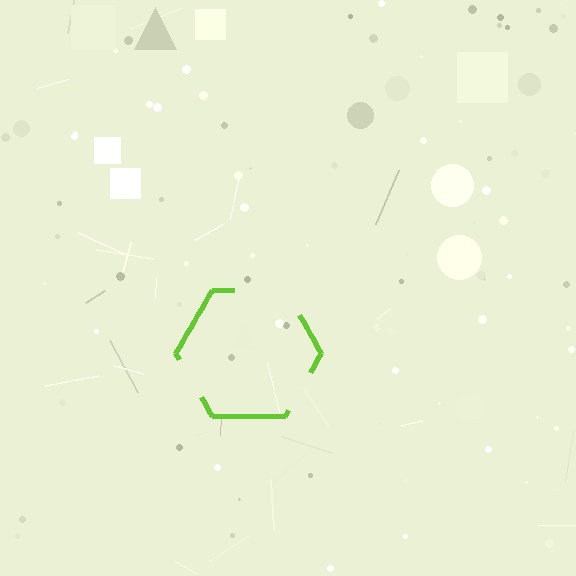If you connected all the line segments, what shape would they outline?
They would outline a hexagon.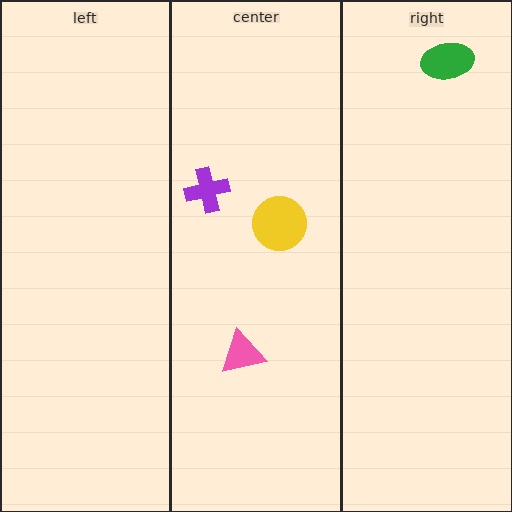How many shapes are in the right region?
1.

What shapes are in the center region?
The pink triangle, the purple cross, the yellow circle.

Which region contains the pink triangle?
The center region.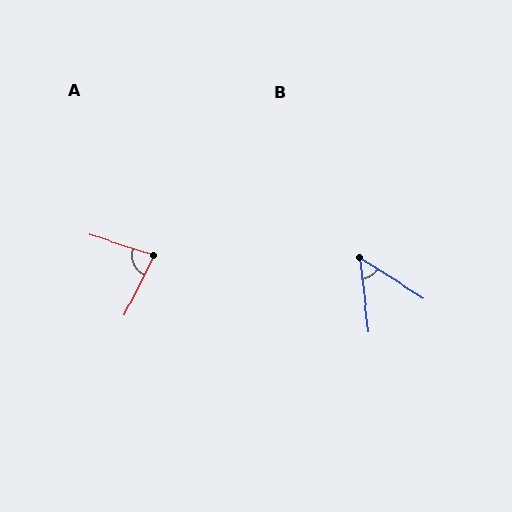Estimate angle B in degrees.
Approximately 51 degrees.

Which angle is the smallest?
B, at approximately 51 degrees.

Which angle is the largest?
A, at approximately 81 degrees.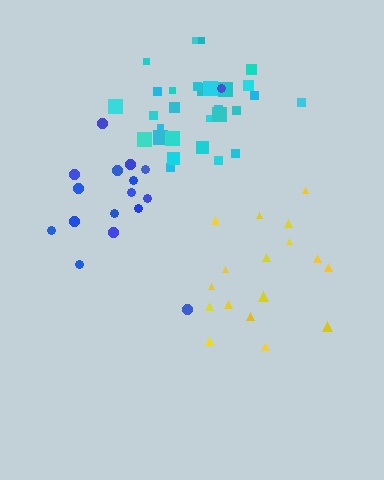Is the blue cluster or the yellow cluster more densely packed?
Yellow.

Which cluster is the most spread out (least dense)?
Blue.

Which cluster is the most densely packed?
Cyan.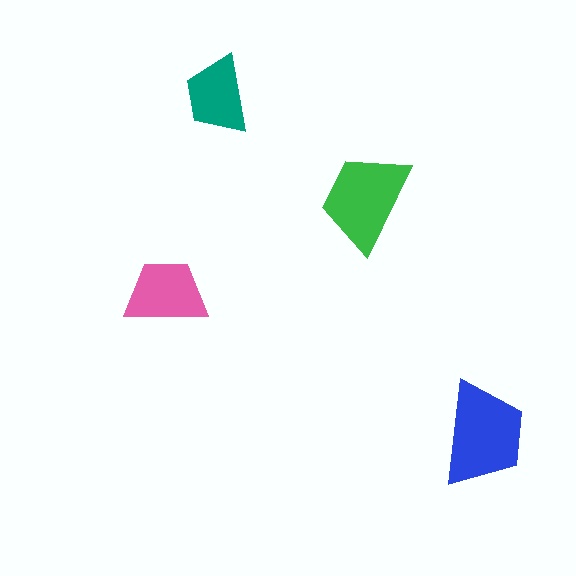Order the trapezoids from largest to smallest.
the blue one, the green one, the pink one, the teal one.